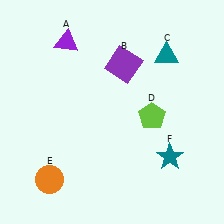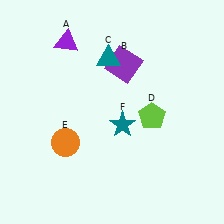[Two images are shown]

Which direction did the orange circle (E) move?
The orange circle (E) moved up.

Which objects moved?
The objects that moved are: the teal triangle (C), the orange circle (E), the teal star (F).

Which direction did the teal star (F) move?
The teal star (F) moved left.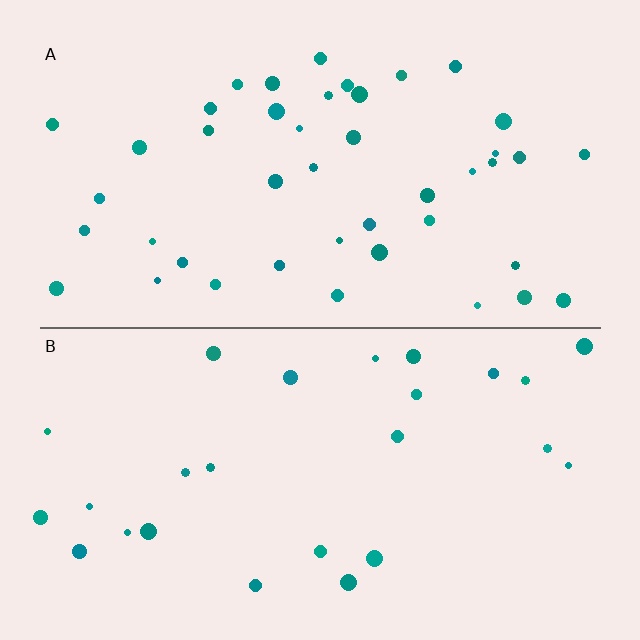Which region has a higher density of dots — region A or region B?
A (the top).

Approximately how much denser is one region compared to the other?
Approximately 1.7× — region A over region B.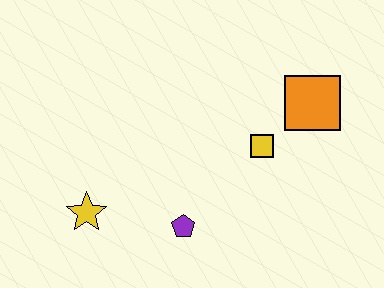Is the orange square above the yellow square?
Yes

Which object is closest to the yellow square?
The orange square is closest to the yellow square.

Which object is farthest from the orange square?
The yellow star is farthest from the orange square.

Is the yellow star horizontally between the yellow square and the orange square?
No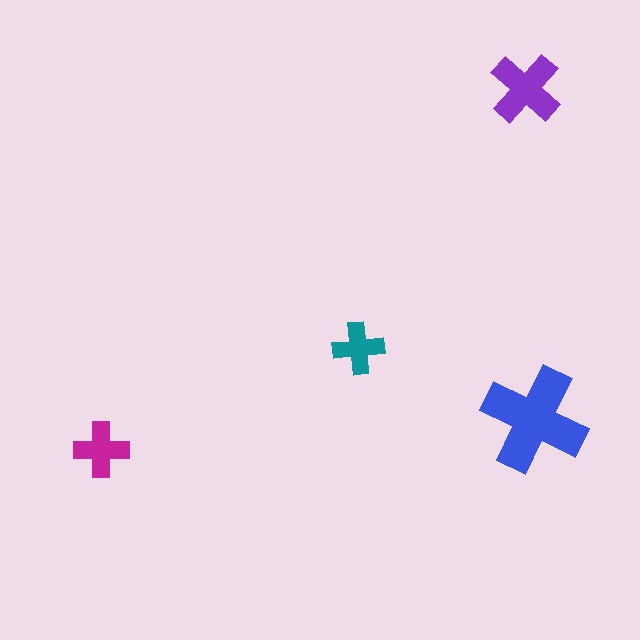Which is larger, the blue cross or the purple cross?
The blue one.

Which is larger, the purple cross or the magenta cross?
The purple one.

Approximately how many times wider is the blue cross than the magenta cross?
About 2 times wider.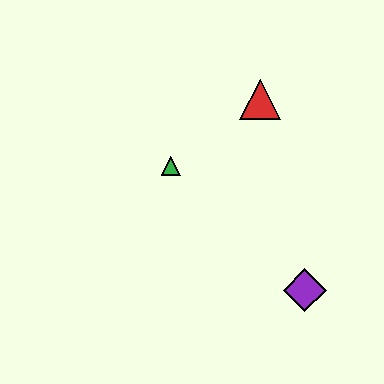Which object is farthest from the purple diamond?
The red triangle is farthest from the purple diamond.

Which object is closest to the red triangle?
The green triangle is closest to the red triangle.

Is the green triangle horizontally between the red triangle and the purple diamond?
No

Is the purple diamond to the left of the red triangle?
No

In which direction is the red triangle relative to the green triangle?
The red triangle is to the right of the green triangle.